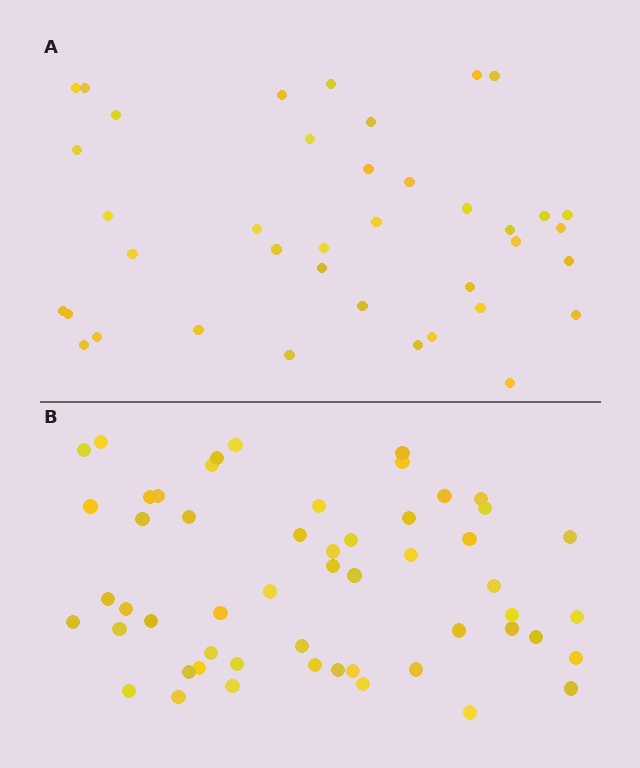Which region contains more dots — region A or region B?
Region B (the bottom region) has more dots.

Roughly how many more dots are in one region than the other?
Region B has approximately 15 more dots than region A.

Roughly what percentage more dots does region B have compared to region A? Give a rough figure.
About 40% more.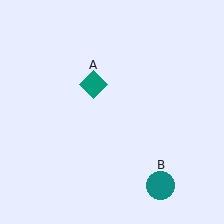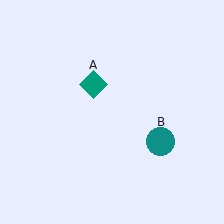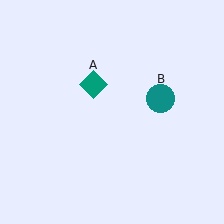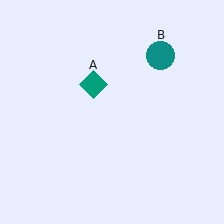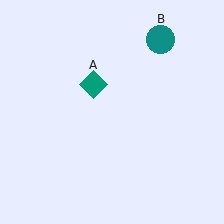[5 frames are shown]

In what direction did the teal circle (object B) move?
The teal circle (object B) moved up.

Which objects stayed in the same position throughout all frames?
Teal diamond (object A) remained stationary.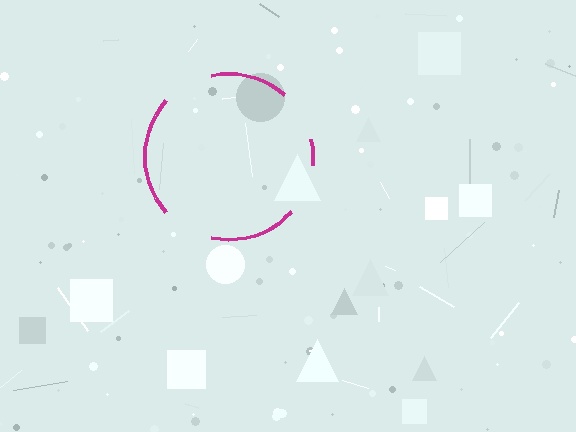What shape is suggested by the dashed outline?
The dashed outline suggests a circle.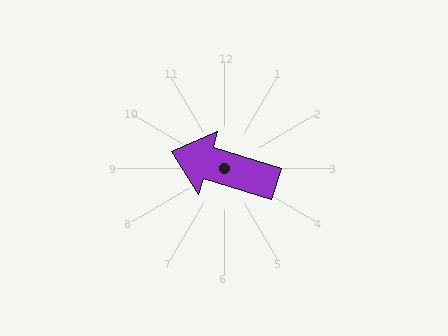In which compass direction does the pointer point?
West.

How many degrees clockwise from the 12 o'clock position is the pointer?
Approximately 287 degrees.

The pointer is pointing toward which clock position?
Roughly 10 o'clock.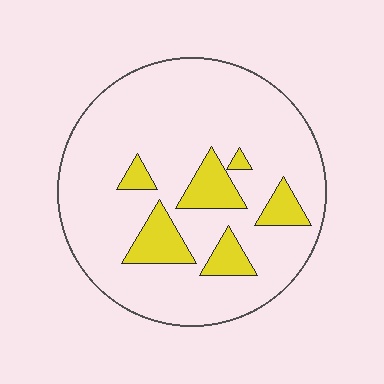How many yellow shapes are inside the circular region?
6.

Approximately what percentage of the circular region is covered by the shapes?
Approximately 15%.